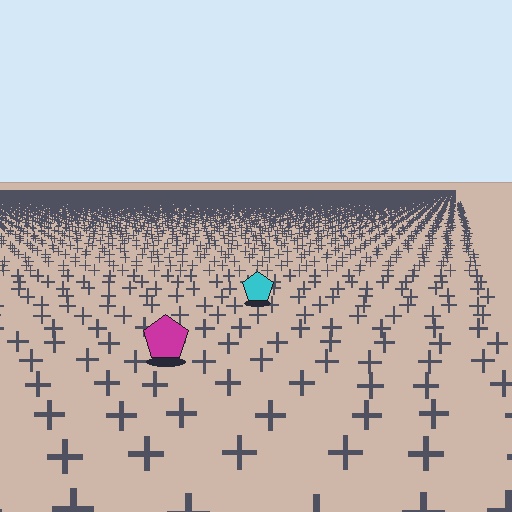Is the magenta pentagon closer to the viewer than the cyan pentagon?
Yes. The magenta pentagon is closer — you can tell from the texture gradient: the ground texture is coarser near it.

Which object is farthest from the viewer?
The cyan pentagon is farthest from the viewer. It appears smaller and the ground texture around it is denser.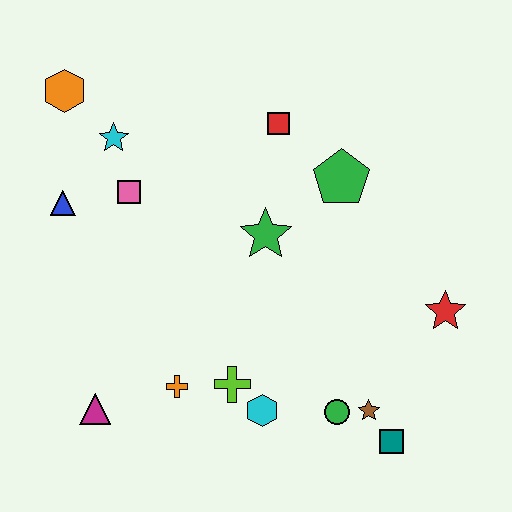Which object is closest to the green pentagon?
The red square is closest to the green pentagon.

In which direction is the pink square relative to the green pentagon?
The pink square is to the left of the green pentagon.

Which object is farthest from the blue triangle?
The teal square is farthest from the blue triangle.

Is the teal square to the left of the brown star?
No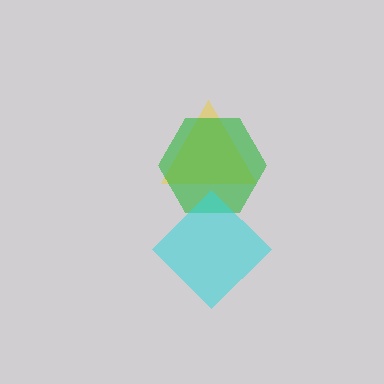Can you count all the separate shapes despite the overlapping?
Yes, there are 3 separate shapes.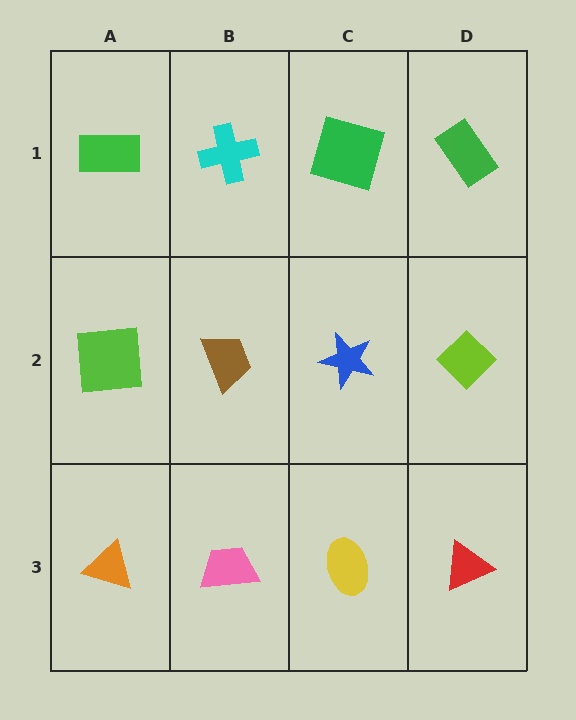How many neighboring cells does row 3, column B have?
3.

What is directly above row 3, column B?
A brown trapezoid.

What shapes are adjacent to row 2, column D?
A green rectangle (row 1, column D), a red triangle (row 3, column D), a blue star (row 2, column C).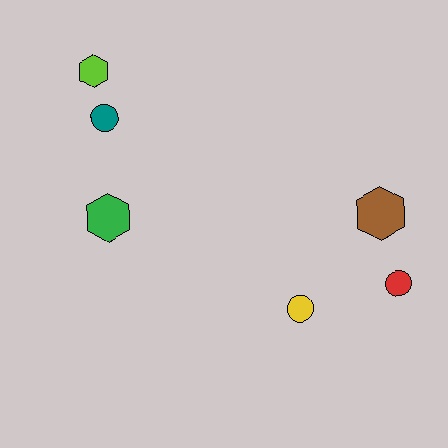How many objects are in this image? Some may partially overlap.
There are 6 objects.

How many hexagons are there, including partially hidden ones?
There are 3 hexagons.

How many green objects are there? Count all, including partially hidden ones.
There is 1 green object.